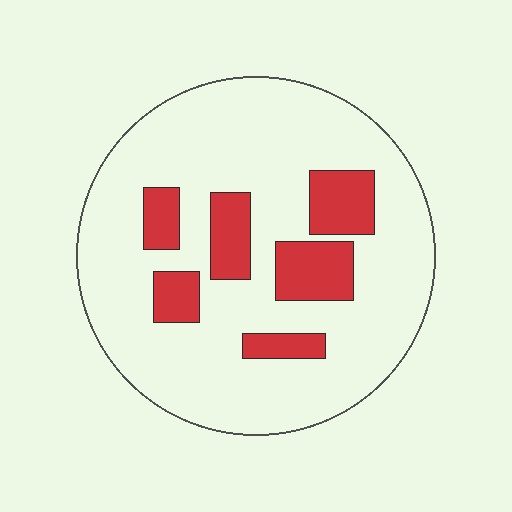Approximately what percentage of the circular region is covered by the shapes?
Approximately 20%.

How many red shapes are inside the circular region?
6.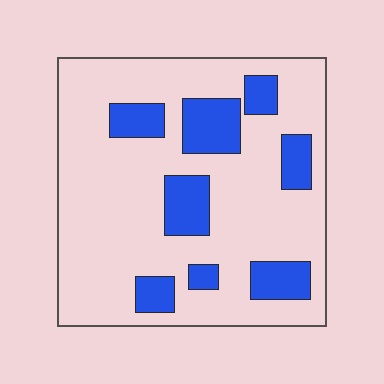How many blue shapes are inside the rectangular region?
8.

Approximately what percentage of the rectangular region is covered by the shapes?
Approximately 20%.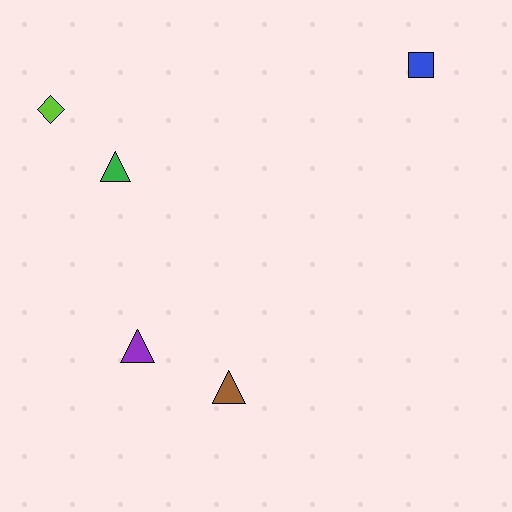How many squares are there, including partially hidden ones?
There is 1 square.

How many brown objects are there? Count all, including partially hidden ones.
There is 1 brown object.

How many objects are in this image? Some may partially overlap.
There are 5 objects.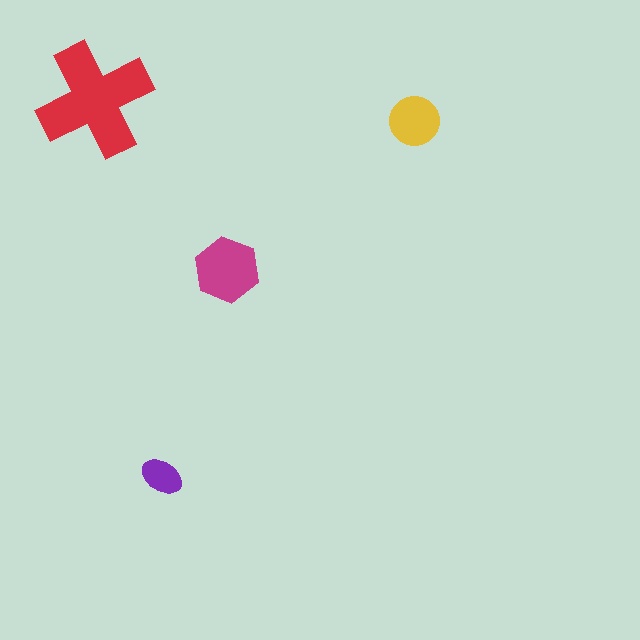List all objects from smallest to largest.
The purple ellipse, the yellow circle, the magenta hexagon, the red cross.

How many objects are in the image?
There are 4 objects in the image.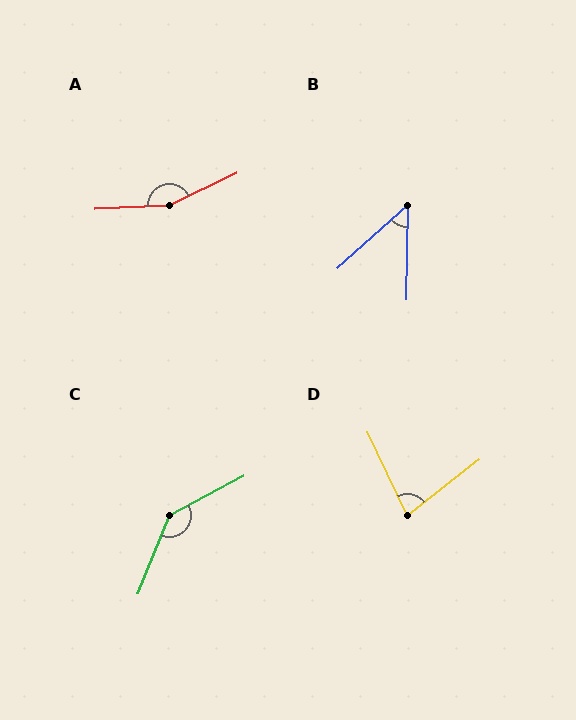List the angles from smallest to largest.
B (47°), D (77°), C (140°), A (157°).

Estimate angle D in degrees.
Approximately 77 degrees.